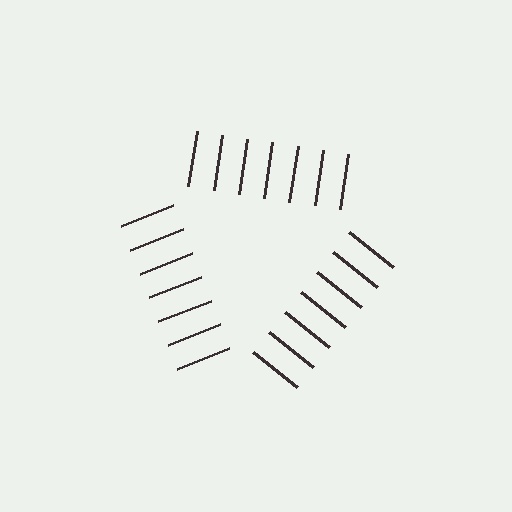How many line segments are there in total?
21 — 7 along each of the 3 edges.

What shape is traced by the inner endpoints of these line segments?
An illusory triangle — the line segments terminate on its edges but no continuous stroke is drawn.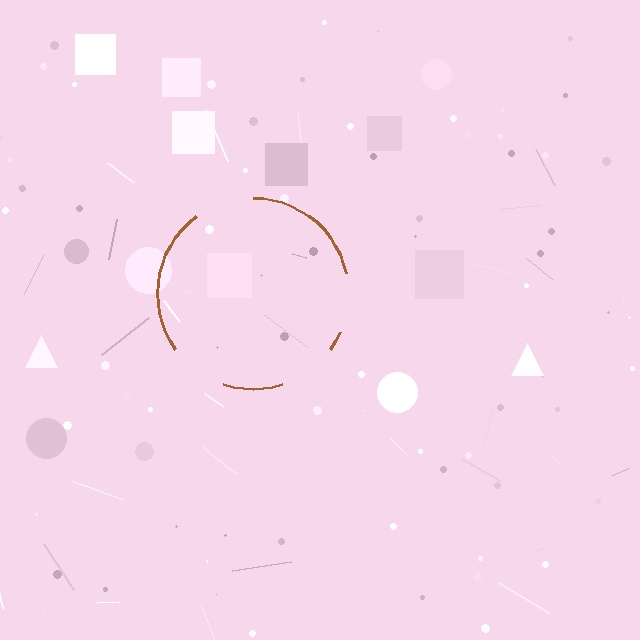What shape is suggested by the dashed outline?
The dashed outline suggests a circle.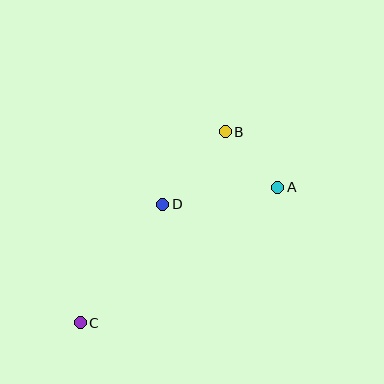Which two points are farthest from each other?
Points A and C are farthest from each other.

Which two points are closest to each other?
Points A and B are closest to each other.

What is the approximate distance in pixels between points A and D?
The distance between A and D is approximately 117 pixels.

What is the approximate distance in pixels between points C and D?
The distance between C and D is approximately 144 pixels.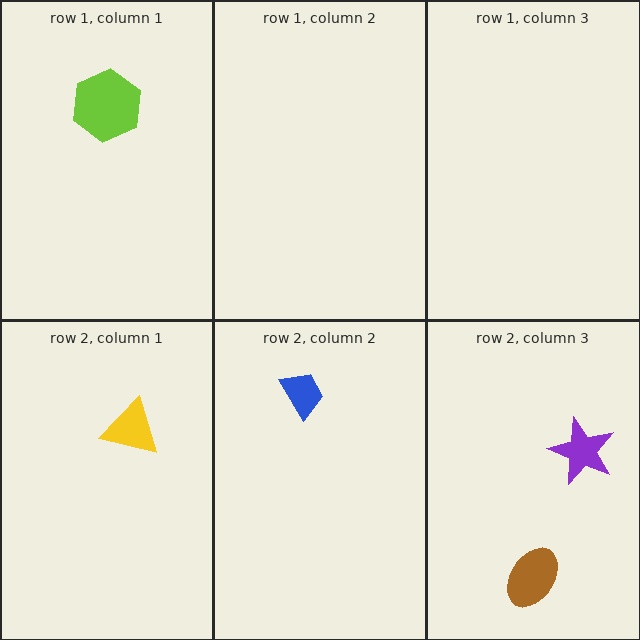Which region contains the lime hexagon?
The row 1, column 1 region.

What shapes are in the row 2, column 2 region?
The blue trapezoid.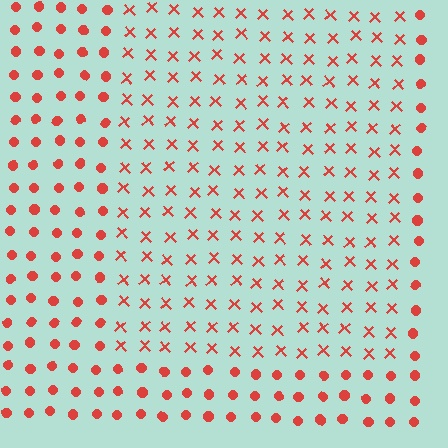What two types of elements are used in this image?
The image uses X marks inside the rectangle region and circles outside it.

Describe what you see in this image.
The image is filled with small red elements arranged in a uniform grid. A rectangle-shaped region contains X marks, while the surrounding area contains circles. The boundary is defined purely by the change in element shape.